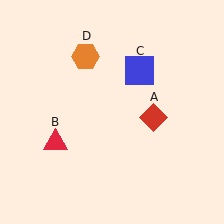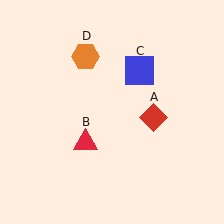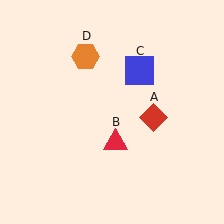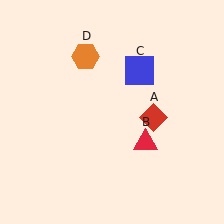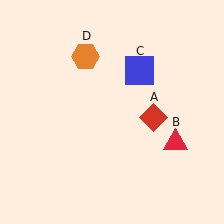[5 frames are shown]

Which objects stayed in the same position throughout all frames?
Red diamond (object A) and blue square (object C) and orange hexagon (object D) remained stationary.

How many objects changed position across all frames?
1 object changed position: red triangle (object B).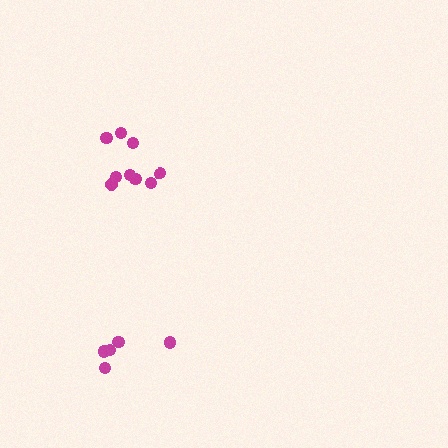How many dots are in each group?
Group 1: 5 dots, Group 2: 9 dots (14 total).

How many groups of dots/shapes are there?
There are 2 groups.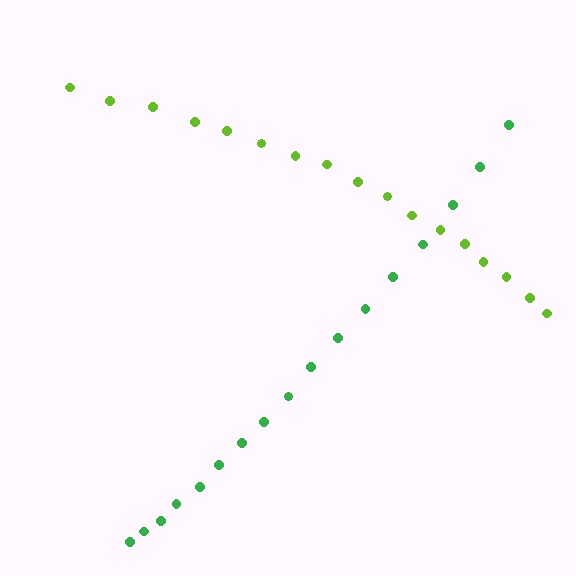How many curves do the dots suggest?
There are 2 distinct paths.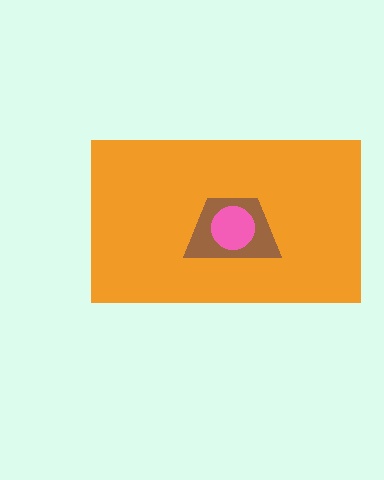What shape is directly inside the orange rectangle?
The brown trapezoid.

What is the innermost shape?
The pink circle.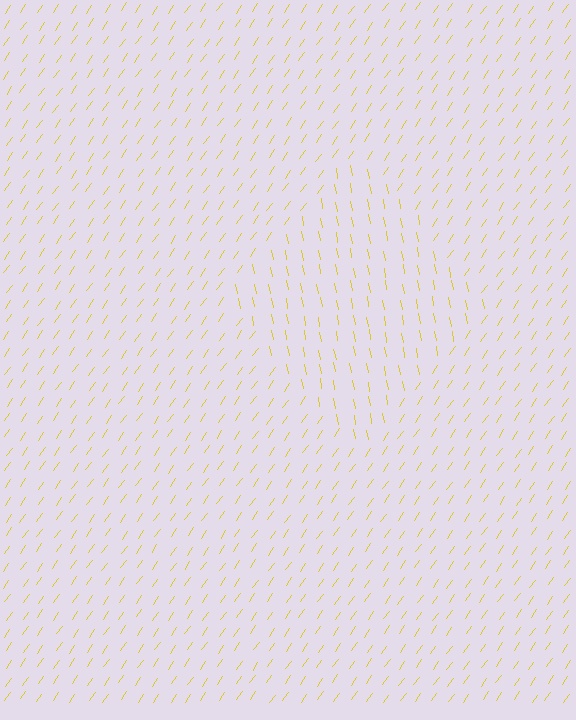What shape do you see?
I see a diamond.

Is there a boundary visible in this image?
Yes, there is a texture boundary formed by a change in line orientation.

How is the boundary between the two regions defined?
The boundary is defined purely by a change in line orientation (approximately 45 degrees difference). All lines are the same color and thickness.